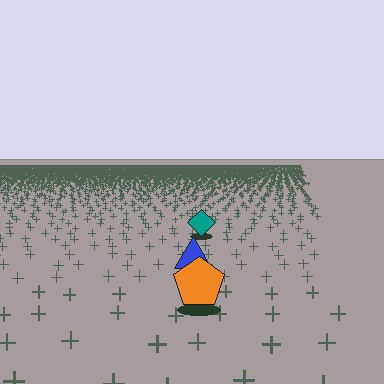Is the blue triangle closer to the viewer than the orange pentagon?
No. The orange pentagon is closer — you can tell from the texture gradient: the ground texture is coarser near it.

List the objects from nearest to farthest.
From nearest to farthest: the orange pentagon, the blue triangle, the teal diamond.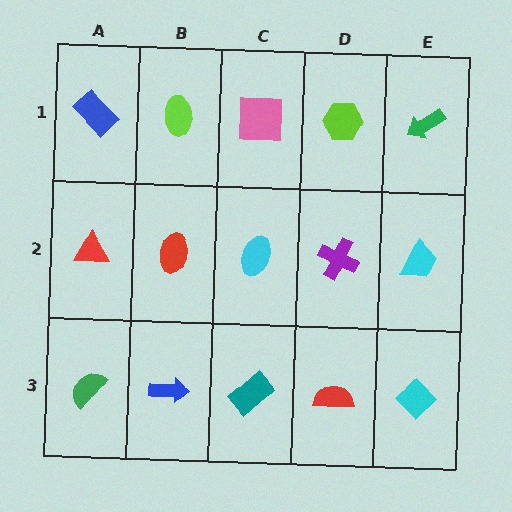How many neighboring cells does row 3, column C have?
3.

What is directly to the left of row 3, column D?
A teal rectangle.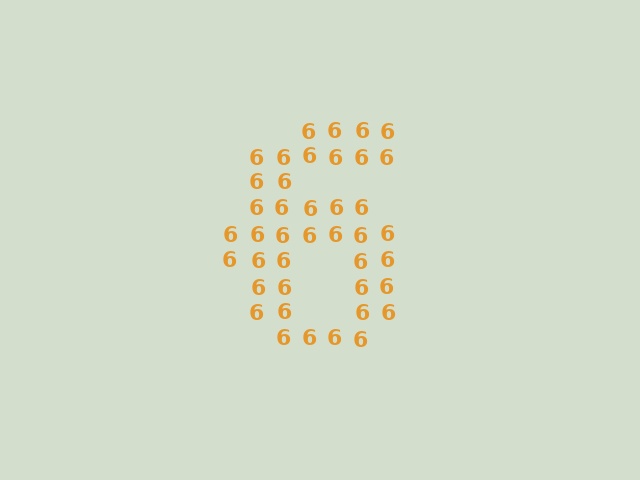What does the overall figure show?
The overall figure shows the digit 6.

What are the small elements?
The small elements are digit 6's.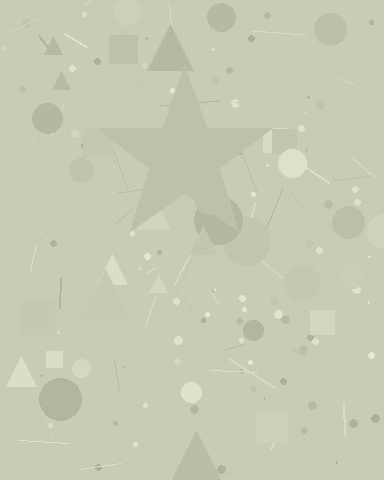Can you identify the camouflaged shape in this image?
The camouflaged shape is a star.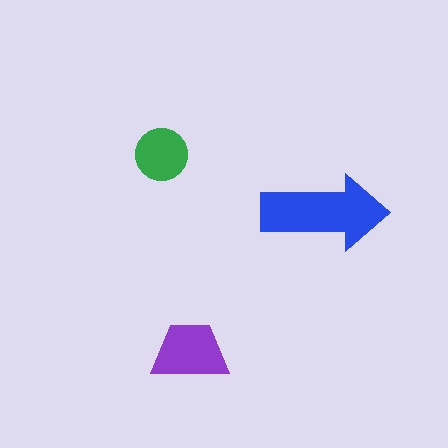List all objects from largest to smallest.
The blue arrow, the purple trapezoid, the green circle.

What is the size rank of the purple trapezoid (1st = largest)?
2nd.